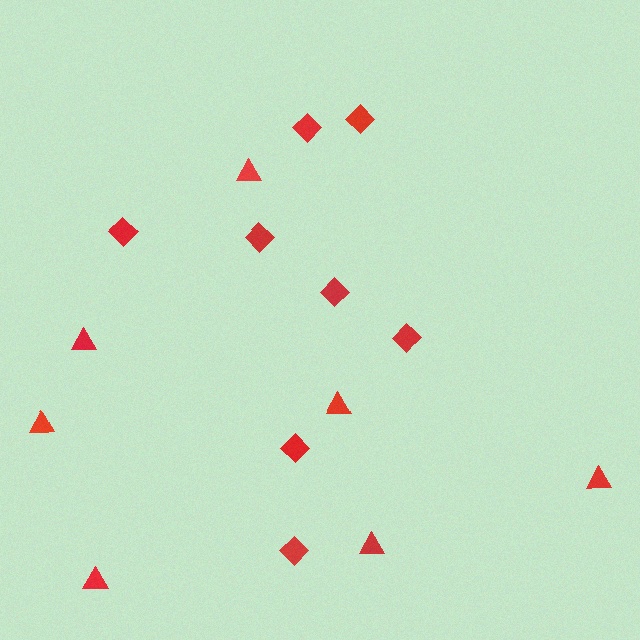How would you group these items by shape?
There are 2 groups: one group of triangles (7) and one group of diamonds (8).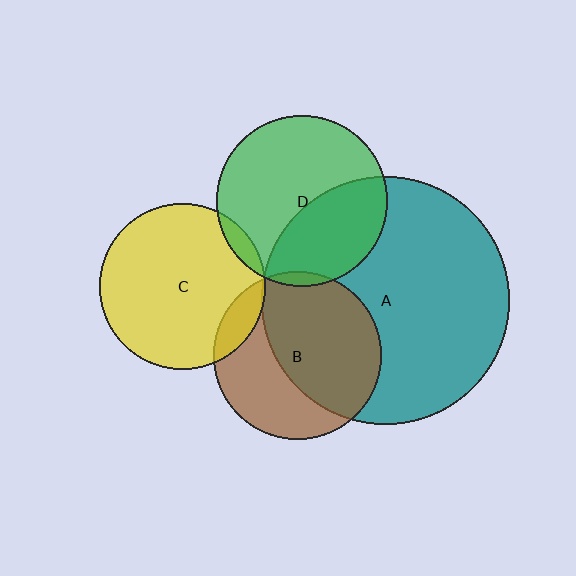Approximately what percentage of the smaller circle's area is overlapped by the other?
Approximately 10%.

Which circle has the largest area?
Circle A (teal).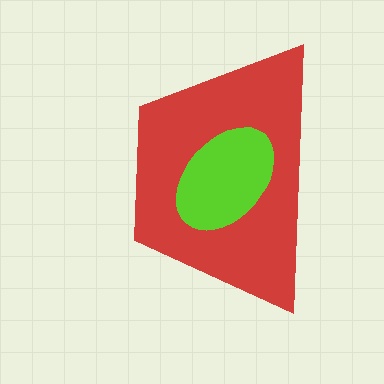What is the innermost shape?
The lime ellipse.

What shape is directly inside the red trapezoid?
The lime ellipse.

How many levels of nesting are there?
2.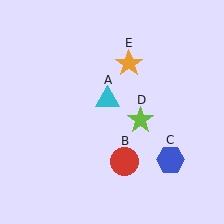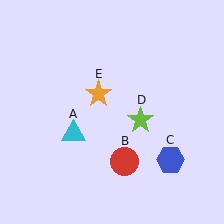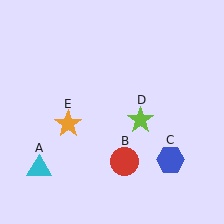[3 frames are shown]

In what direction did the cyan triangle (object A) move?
The cyan triangle (object A) moved down and to the left.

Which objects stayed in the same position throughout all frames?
Red circle (object B) and blue hexagon (object C) and lime star (object D) remained stationary.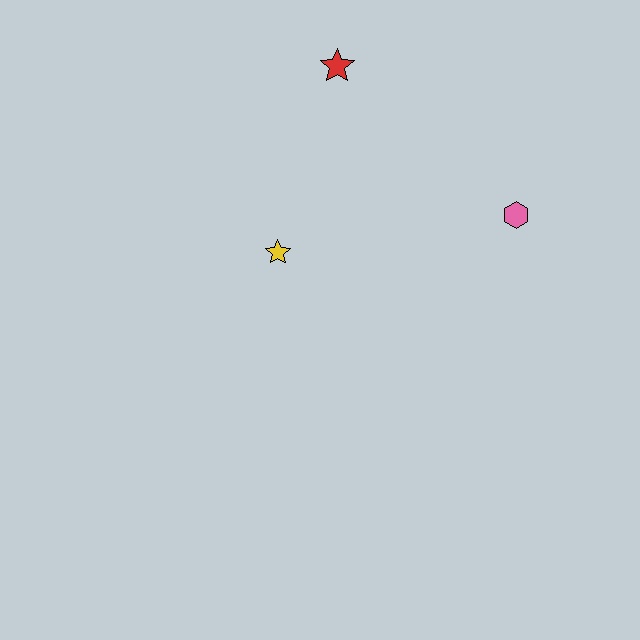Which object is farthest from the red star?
The pink hexagon is farthest from the red star.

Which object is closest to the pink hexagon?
The red star is closest to the pink hexagon.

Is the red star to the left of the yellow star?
No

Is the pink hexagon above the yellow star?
Yes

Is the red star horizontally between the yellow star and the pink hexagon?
Yes